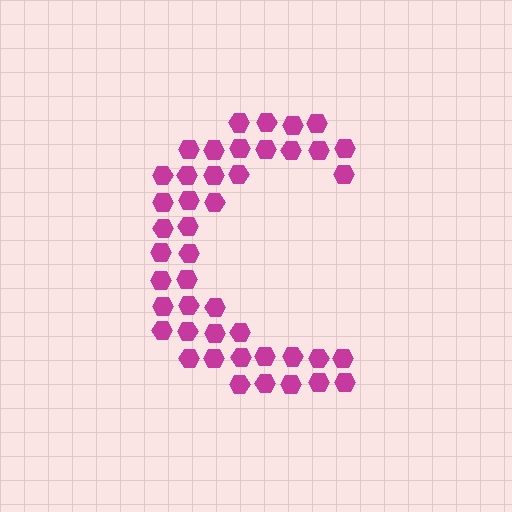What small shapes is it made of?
It is made of small hexagons.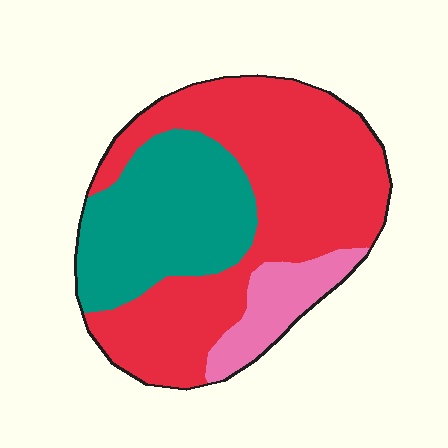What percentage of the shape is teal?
Teal covers about 30% of the shape.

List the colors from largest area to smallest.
From largest to smallest: red, teal, pink.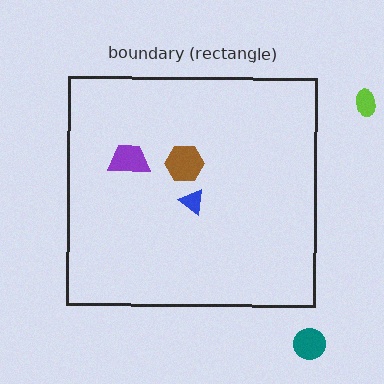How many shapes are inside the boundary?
3 inside, 2 outside.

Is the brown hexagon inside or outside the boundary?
Inside.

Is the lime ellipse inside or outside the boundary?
Outside.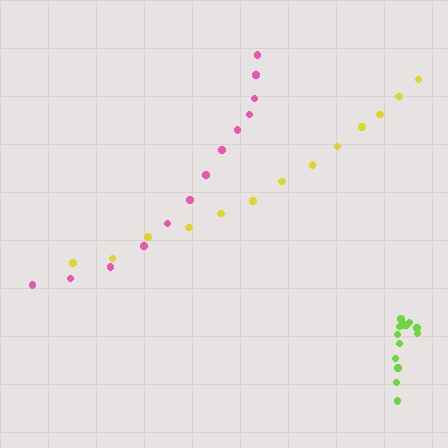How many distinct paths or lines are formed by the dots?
There are 3 distinct paths.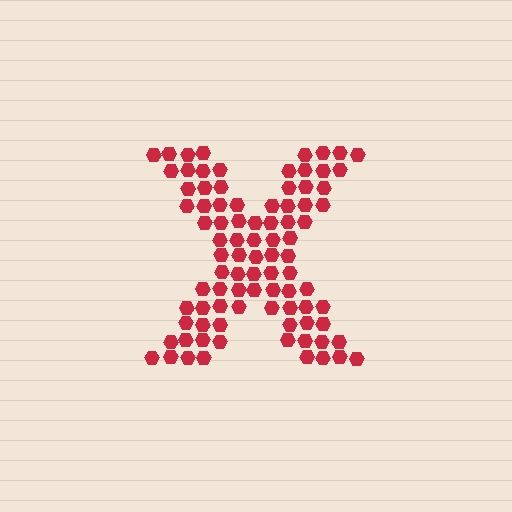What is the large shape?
The large shape is the letter X.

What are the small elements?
The small elements are hexagons.